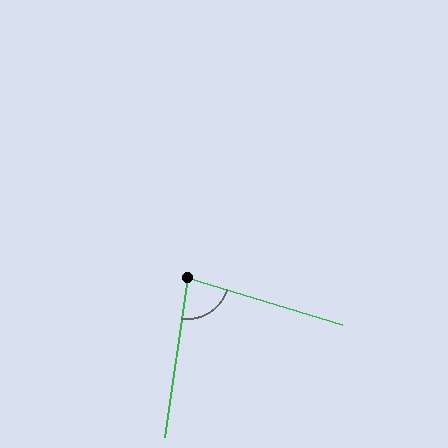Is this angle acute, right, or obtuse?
It is acute.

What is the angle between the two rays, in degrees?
Approximately 81 degrees.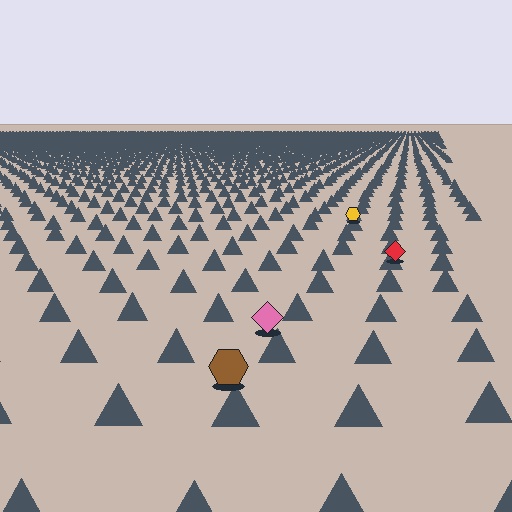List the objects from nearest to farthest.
From nearest to farthest: the brown hexagon, the pink diamond, the red diamond, the yellow hexagon.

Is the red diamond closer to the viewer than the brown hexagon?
No. The brown hexagon is closer — you can tell from the texture gradient: the ground texture is coarser near it.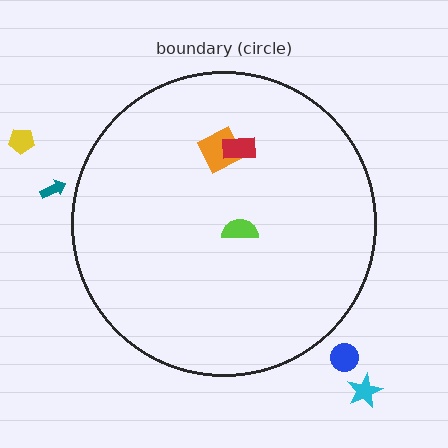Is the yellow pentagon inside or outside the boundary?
Outside.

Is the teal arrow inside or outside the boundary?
Outside.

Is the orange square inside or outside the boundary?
Inside.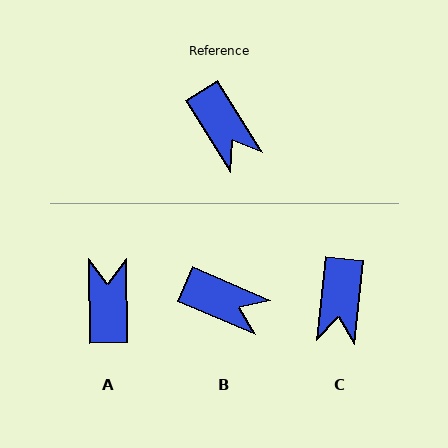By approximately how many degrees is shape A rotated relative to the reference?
Approximately 149 degrees counter-clockwise.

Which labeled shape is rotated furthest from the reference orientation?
A, about 149 degrees away.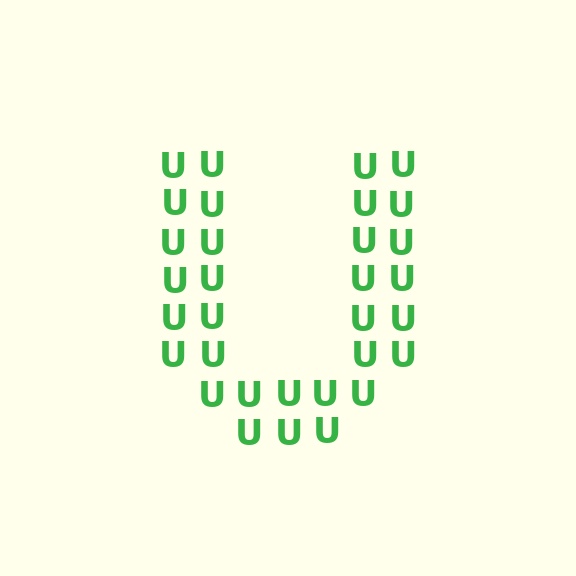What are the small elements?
The small elements are letter U's.